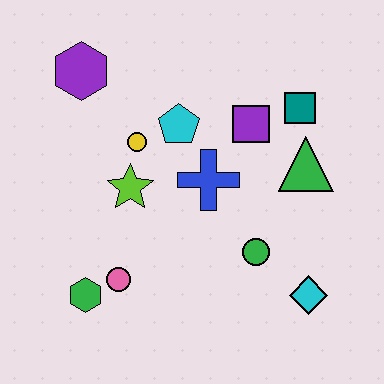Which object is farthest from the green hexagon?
The teal square is farthest from the green hexagon.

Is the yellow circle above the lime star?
Yes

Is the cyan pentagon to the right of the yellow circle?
Yes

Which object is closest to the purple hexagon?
The yellow circle is closest to the purple hexagon.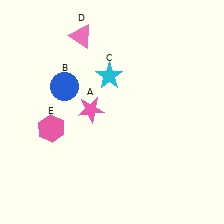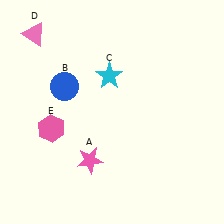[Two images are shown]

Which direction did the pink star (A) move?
The pink star (A) moved down.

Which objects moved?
The objects that moved are: the pink star (A), the pink triangle (D).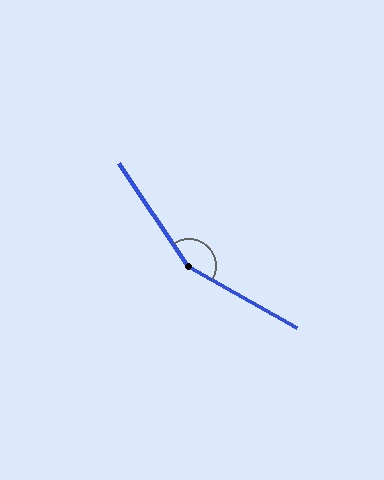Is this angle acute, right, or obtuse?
It is obtuse.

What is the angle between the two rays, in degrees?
Approximately 154 degrees.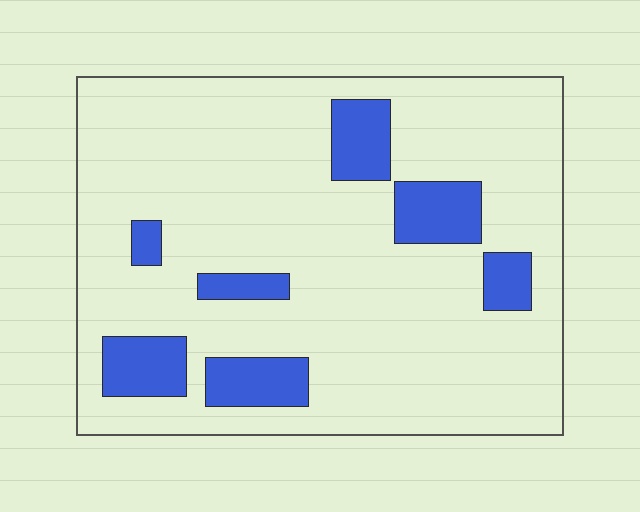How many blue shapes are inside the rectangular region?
7.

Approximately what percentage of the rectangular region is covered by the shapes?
Approximately 15%.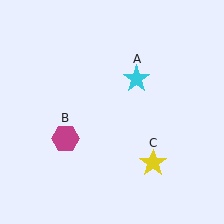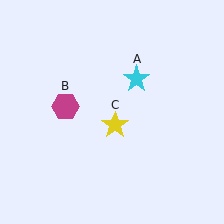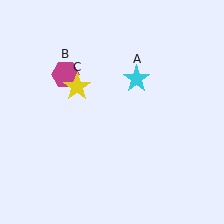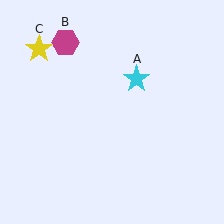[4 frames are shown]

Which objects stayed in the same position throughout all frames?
Cyan star (object A) remained stationary.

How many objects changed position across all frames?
2 objects changed position: magenta hexagon (object B), yellow star (object C).